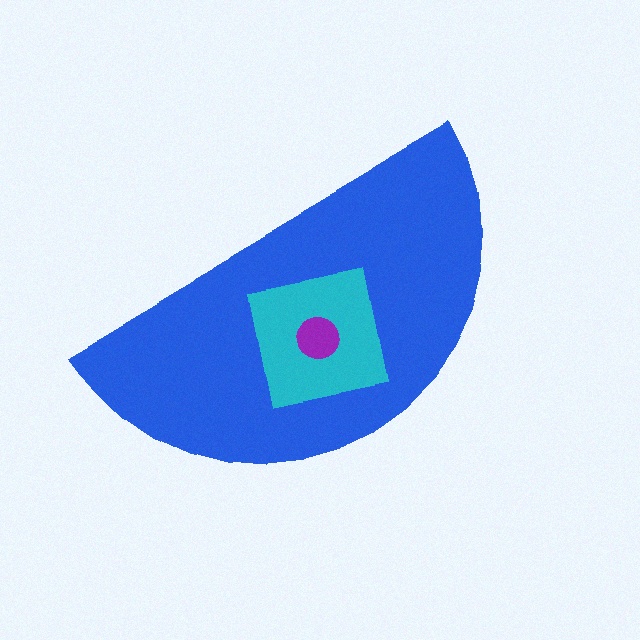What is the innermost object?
The purple circle.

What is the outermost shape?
The blue semicircle.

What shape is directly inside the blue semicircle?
The cyan square.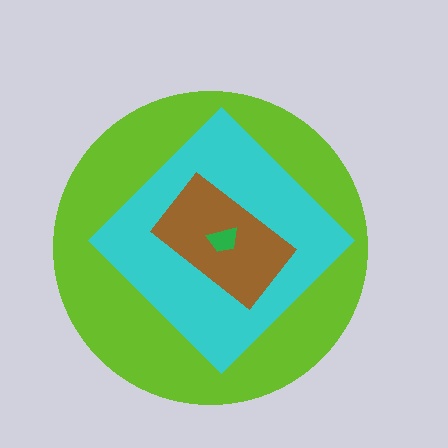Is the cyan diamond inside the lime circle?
Yes.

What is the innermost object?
The green trapezoid.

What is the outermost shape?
The lime circle.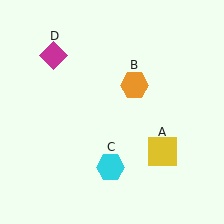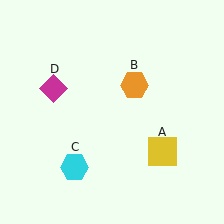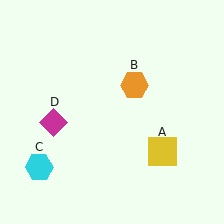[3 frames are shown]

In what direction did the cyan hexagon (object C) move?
The cyan hexagon (object C) moved left.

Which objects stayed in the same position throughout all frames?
Yellow square (object A) and orange hexagon (object B) remained stationary.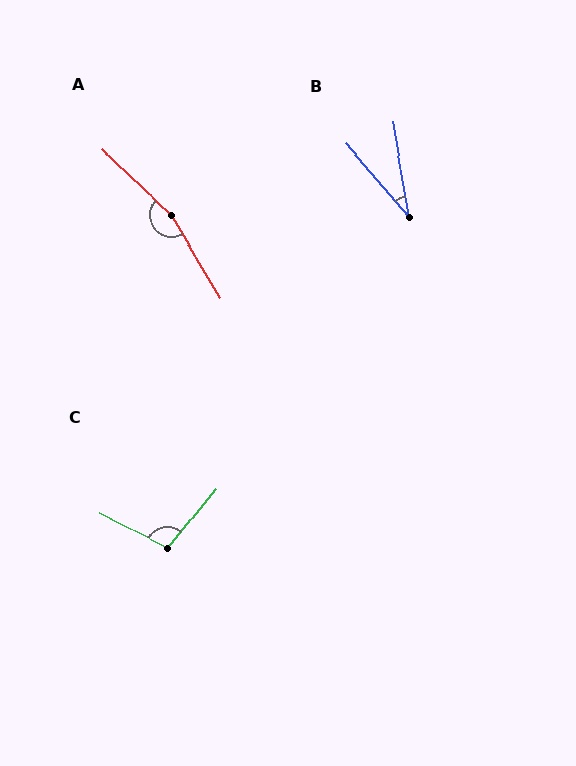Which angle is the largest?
A, at approximately 164 degrees.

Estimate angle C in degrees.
Approximately 103 degrees.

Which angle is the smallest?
B, at approximately 31 degrees.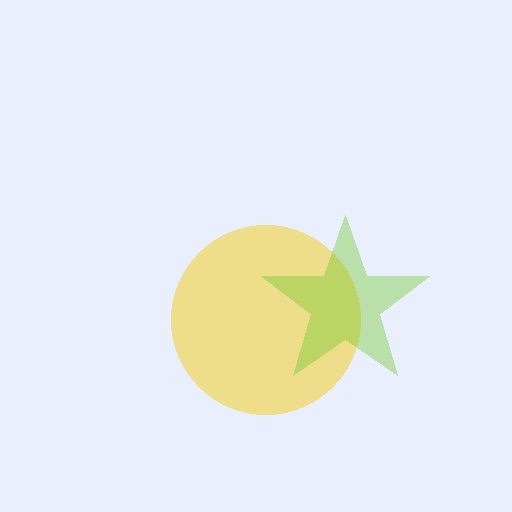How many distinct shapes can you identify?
There are 2 distinct shapes: a yellow circle, a lime star.